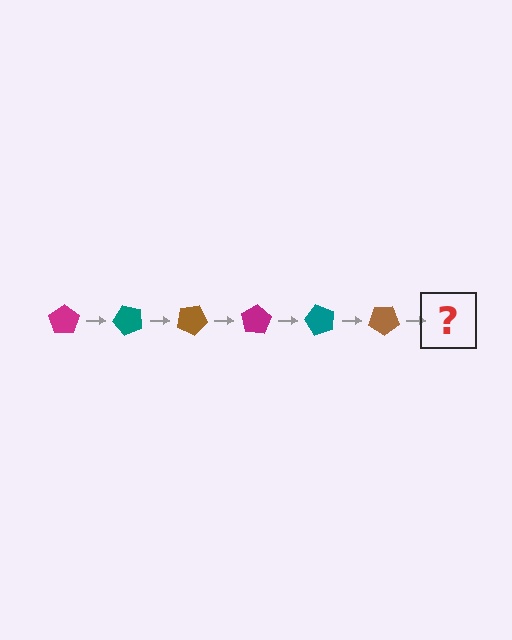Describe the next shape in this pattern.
It should be a magenta pentagon, rotated 300 degrees from the start.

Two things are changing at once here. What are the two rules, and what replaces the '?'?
The two rules are that it rotates 50 degrees each step and the color cycles through magenta, teal, and brown. The '?' should be a magenta pentagon, rotated 300 degrees from the start.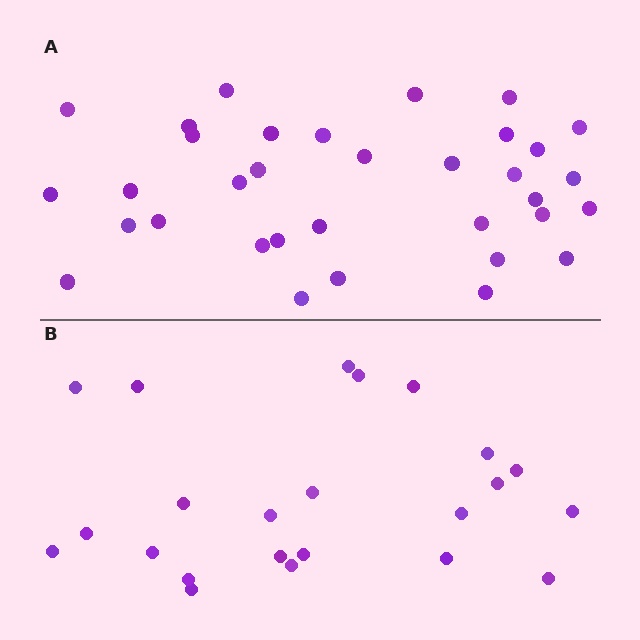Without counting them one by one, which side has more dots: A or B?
Region A (the top region) has more dots.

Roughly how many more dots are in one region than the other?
Region A has roughly 12 or so more dots than region B.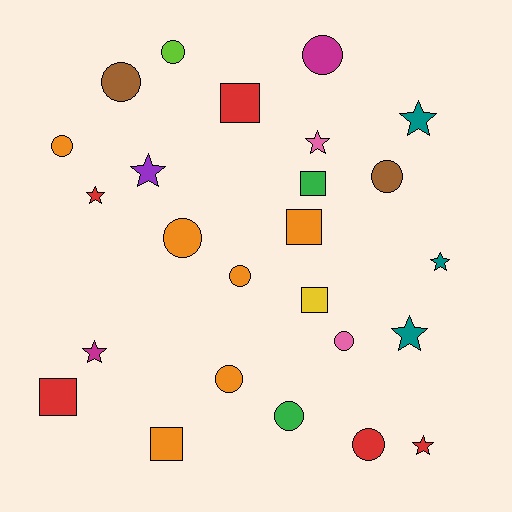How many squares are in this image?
There are 6 squares.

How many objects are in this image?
There are 25 objects.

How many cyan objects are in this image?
There are no cyan objects.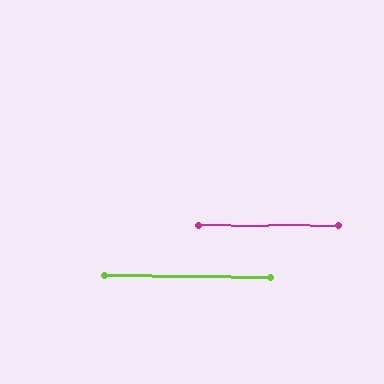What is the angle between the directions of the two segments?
Approximately 1 degree.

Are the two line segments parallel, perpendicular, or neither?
Parallel — their directions differ by only 1.1°.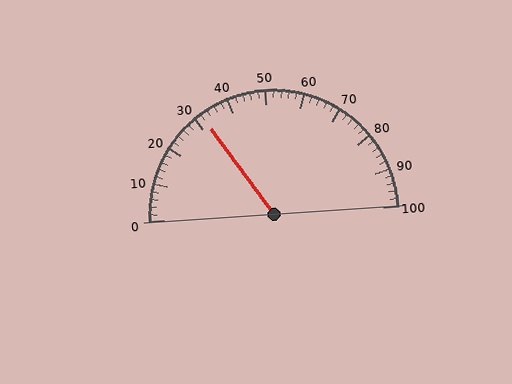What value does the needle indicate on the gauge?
The needle indicates approximately 32.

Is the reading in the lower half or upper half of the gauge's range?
The reading is in the lower half of the range (0 to 100).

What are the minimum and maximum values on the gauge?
The gauge ranges from 0 to 100.